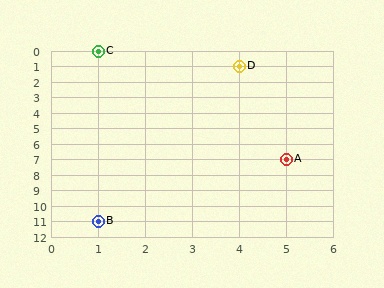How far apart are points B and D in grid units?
Points B and D are 3 columns and 10 rows apart (about 10.4 grid units diagonally).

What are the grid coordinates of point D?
Point D is at grid coordinates (4, 1).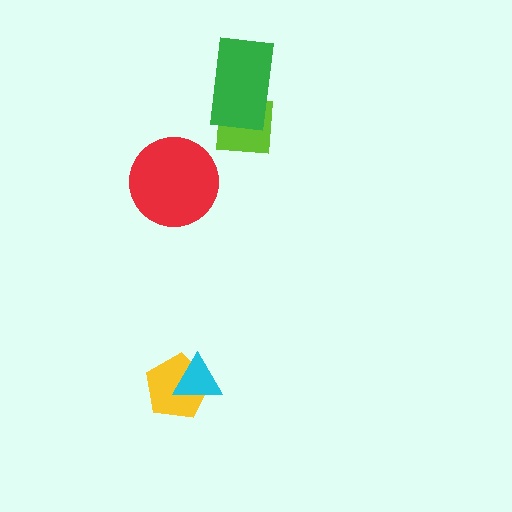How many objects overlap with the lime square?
1 object overlaps with the lime square.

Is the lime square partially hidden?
Yes, it is partially covered by another shape.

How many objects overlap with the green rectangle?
1 object overlaps with the green rectangle.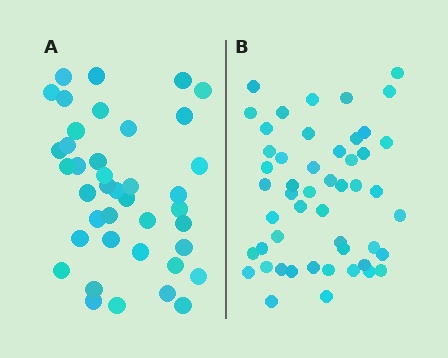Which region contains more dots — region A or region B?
Region B (the right region) has more dots.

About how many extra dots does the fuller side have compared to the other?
Region B has roughly 10 or so more dots than region A.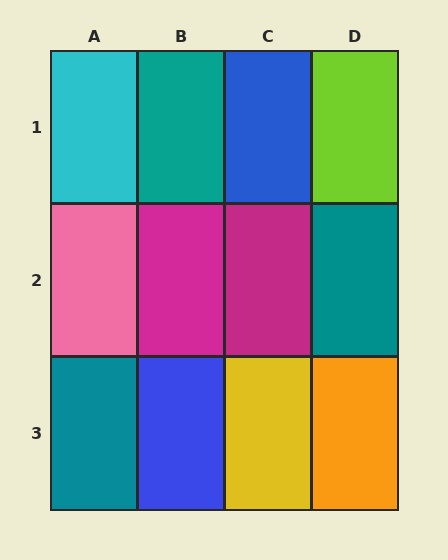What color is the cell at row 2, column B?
Magenta.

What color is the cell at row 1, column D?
Lime.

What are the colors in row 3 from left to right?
Teal, blue, yellow, orange.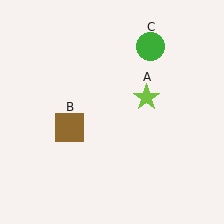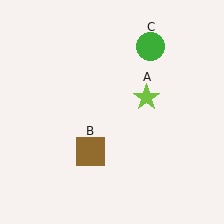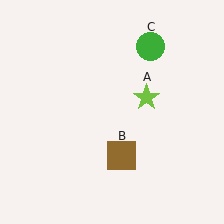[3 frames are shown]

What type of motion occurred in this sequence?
The brown square (object B) rotated counterclockwise around the center of the scene.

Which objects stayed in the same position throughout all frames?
Lime star (object A) and green circle (object C) remained stationary.